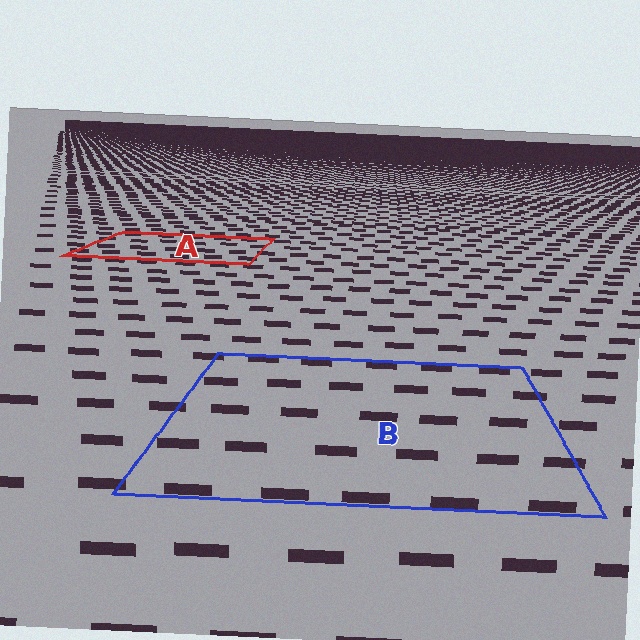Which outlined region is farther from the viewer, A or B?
Region A is farther from the viewer — the texture elements inside it appear smaller and more densely packed.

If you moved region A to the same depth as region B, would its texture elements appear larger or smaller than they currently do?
They would appear larger. At a closer depth, the same texture elements are projected at a bigger on-screen size.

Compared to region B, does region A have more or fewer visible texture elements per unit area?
Region A has more texture elements per unit area — they are packed more densely because it is farther away.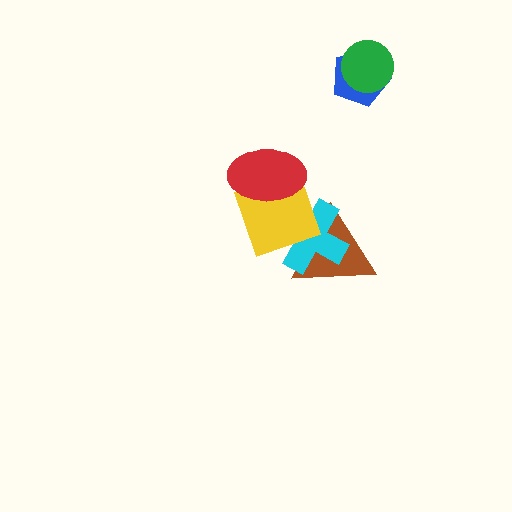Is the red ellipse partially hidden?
No, no other shape covers it.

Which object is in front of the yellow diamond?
The red ellipse is in front of the yellow diamond.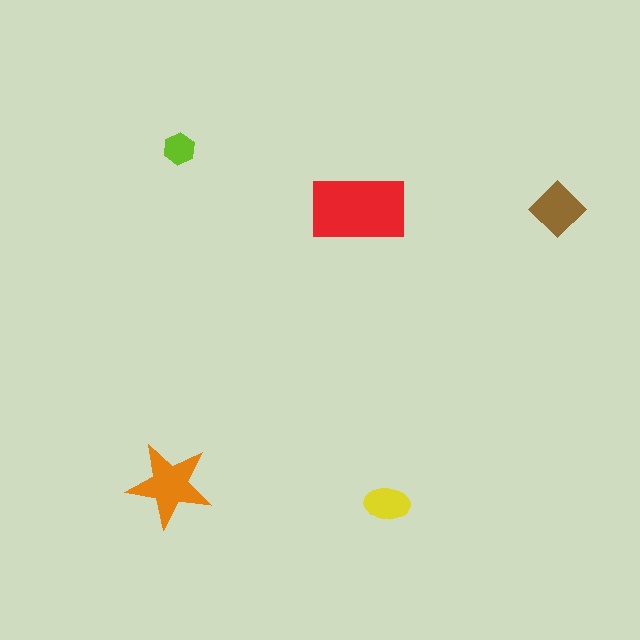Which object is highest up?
The lime hexagon is topmost.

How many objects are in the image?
There are 5 objects in the image.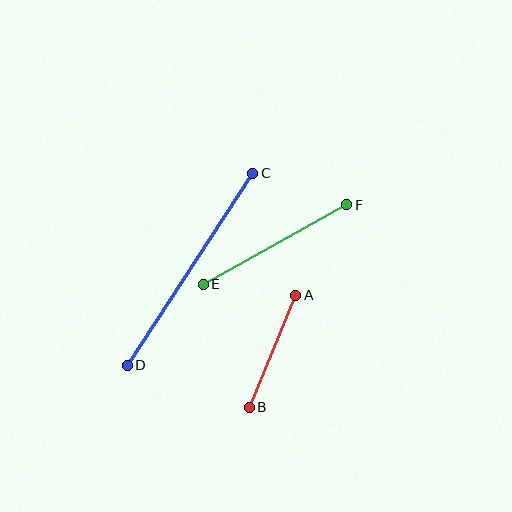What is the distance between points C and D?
The distance is approximately 229 pixels.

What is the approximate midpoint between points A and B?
The midpoint is at approximately (272, 351) pixels.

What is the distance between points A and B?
The distance is approximately 121 pixels.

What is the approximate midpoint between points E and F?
The midpoint is at approximately (275, 245) pixels.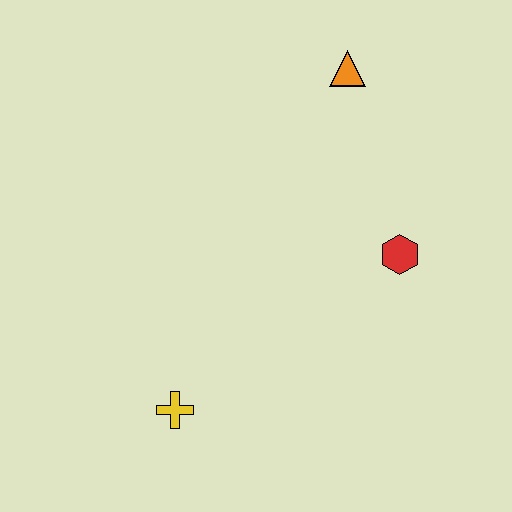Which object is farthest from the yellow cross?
The orange triangle is farthest from the yellow cross.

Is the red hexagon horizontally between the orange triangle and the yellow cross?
No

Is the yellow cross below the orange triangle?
Yes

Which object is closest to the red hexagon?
The orange triangle is closest to the red hexagon.